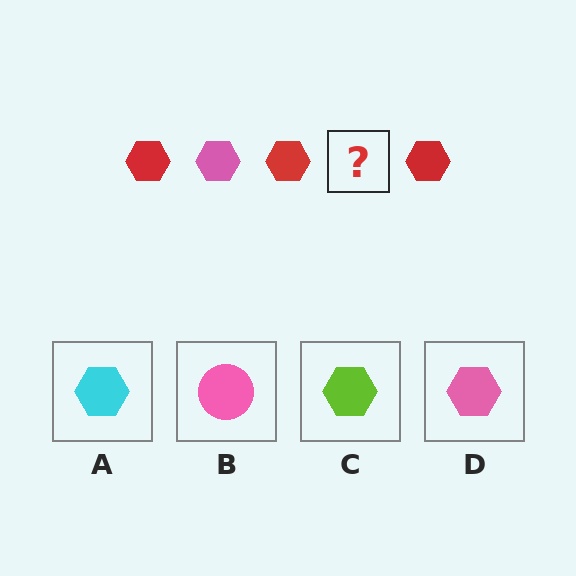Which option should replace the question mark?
Option D.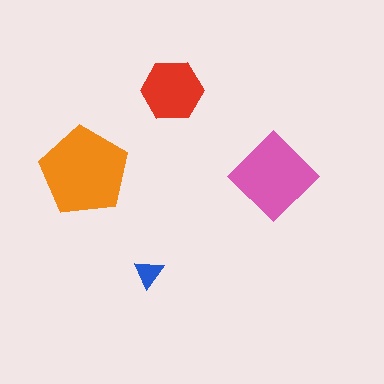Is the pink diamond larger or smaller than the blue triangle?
Larger.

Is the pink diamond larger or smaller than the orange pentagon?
Smaller.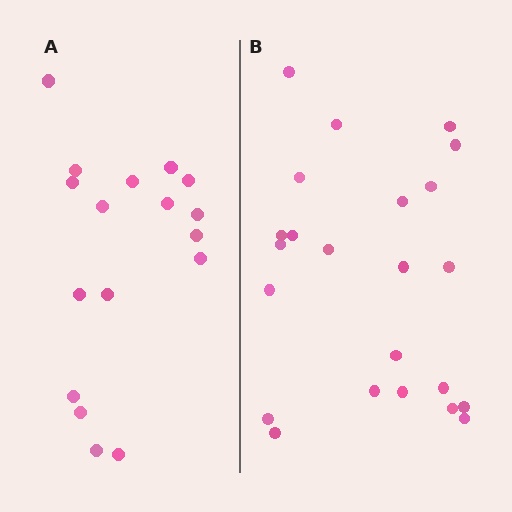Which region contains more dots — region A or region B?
Region B (the right region) has more dots.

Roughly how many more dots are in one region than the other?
Region B has about 6 more dots than region A.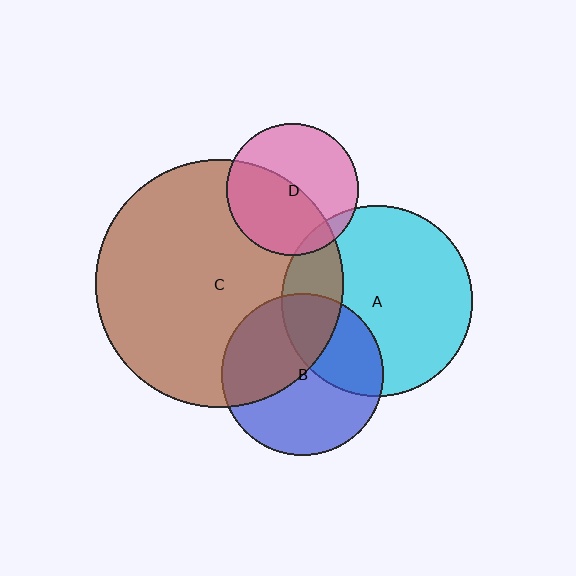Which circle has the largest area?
Circle C (brown).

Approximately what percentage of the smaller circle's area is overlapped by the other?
Approximately 45%.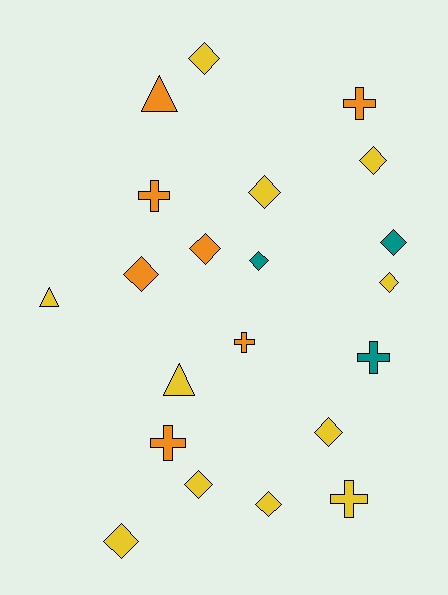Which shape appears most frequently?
Diamond, with 12 objects.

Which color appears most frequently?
Yellow, with 11 objects.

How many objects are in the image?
There are 21 objects.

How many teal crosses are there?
There is 1 teal cross.